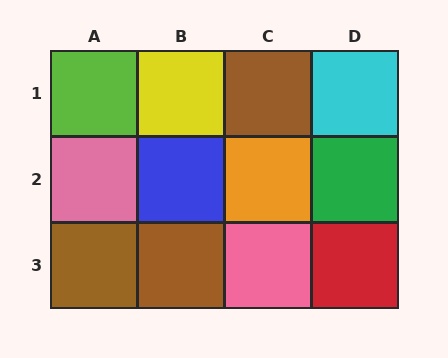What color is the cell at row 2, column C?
Orange.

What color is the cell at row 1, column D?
Cyan.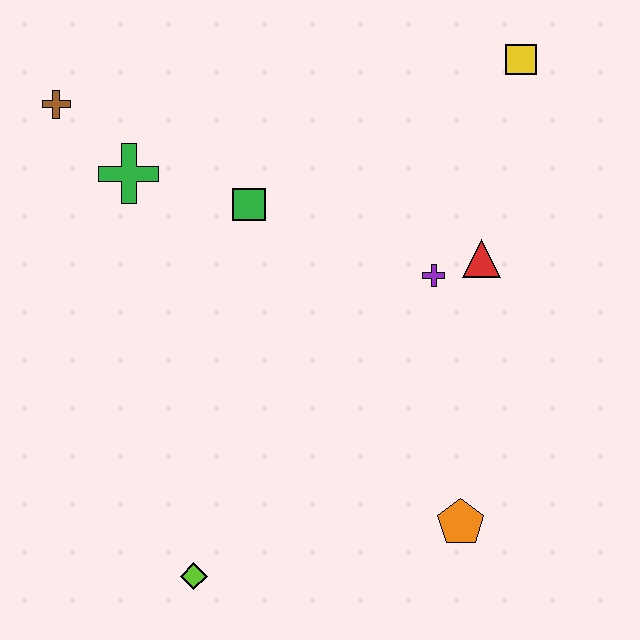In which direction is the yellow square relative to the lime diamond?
The yellow square is above the lime diamond.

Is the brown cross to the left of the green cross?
Yes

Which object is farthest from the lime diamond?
The yellow square is farthest from the lime diamond.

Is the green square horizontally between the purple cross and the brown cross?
Yes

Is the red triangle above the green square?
No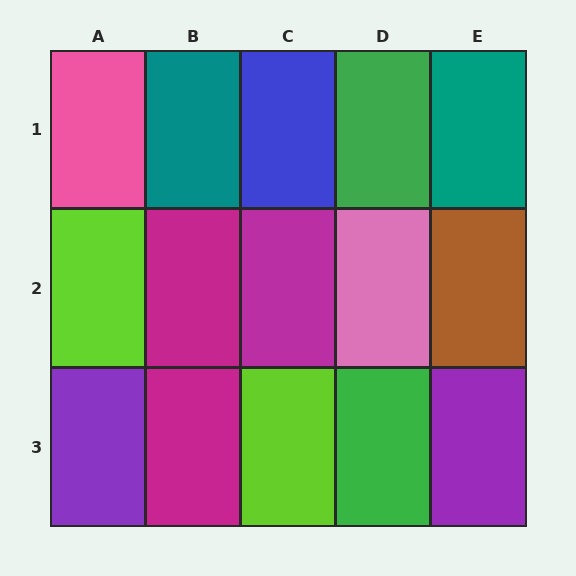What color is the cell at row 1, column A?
Pink.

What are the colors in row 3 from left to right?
Purple, magenta, lime, green, purple.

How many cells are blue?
1 cell is blue.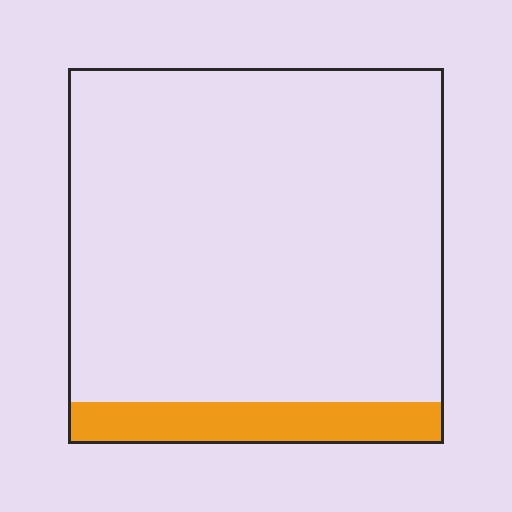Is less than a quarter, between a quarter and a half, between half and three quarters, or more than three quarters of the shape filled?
Less than a quarter.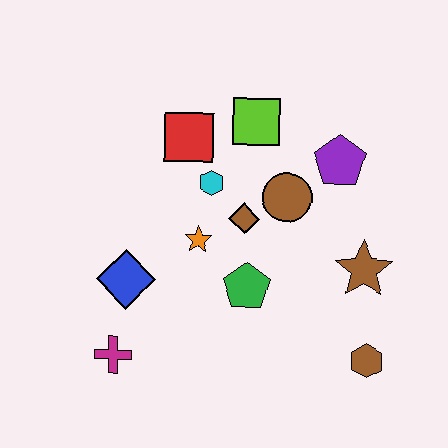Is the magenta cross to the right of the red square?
No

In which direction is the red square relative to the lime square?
The red square is to the left of the lime square.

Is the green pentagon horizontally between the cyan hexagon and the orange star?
No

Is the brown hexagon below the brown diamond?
Yes